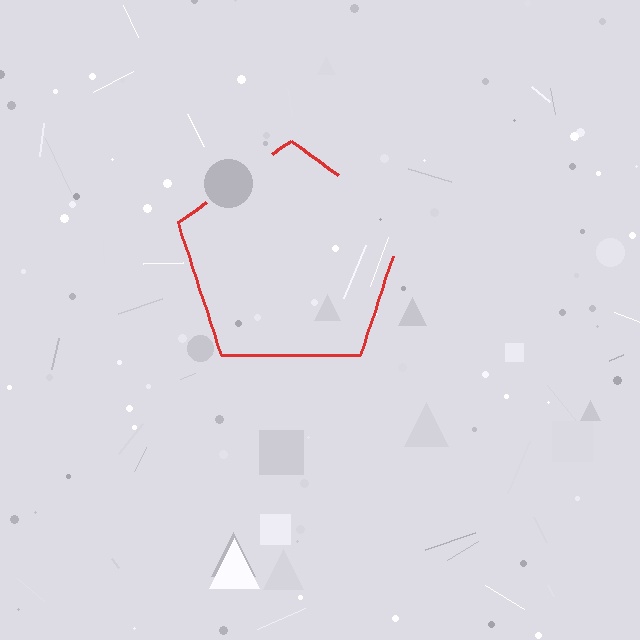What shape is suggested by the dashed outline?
The dashed outline suggests a pentagon.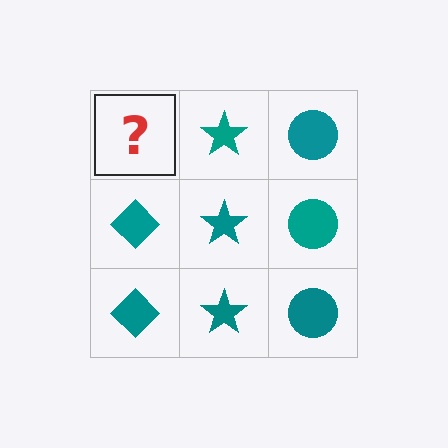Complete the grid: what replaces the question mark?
The question mark should be replaced with a teal diamond.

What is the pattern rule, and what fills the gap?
The rule is that each column has a consistent shape. The gap should be filled with a teal diamond.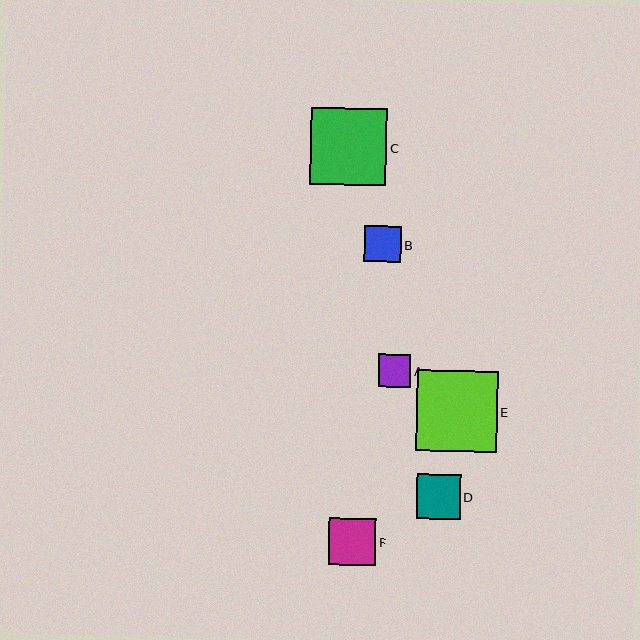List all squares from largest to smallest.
From largest to smallest: E, C, F, D, B, A.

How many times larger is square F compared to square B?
Square F is approximately 1.3 times the size of square B.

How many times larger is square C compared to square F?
Square C is approximately 1.6 times the size of square F.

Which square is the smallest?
Square A is the smallest with a size of approximately 33 pixels.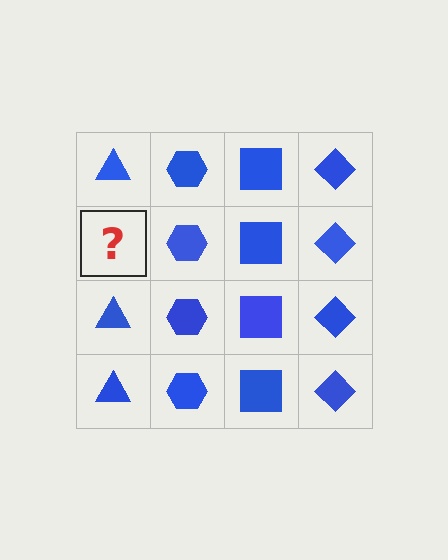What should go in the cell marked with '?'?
The missing cell should contain a blue triangle.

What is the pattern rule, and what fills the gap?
The rule is that each column has a consistent shape. The gap should be filled with a blue triangle.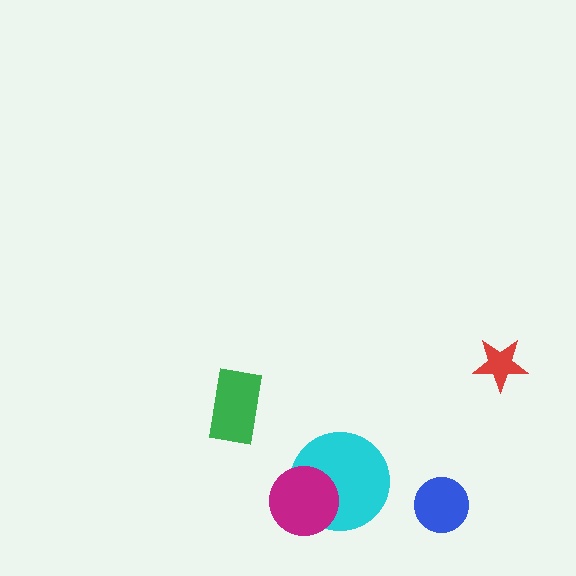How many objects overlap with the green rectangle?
0 objects overlap with the green rectangle.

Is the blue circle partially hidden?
No, no other shape covers it.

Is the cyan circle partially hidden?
Yes, it is partially covered by another shape.